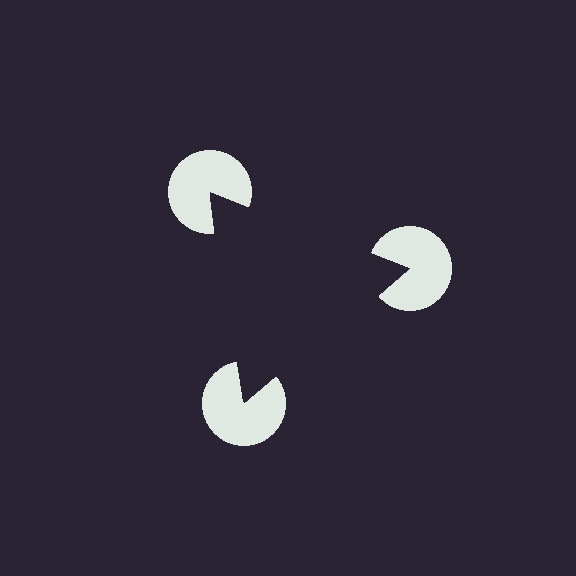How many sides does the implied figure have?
3 sides.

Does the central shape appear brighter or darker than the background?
It typically appears slightly darker than the background, even though no actual brightness change is drawn.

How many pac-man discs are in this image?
There are 3 — one at each vertex of the illusory triangle.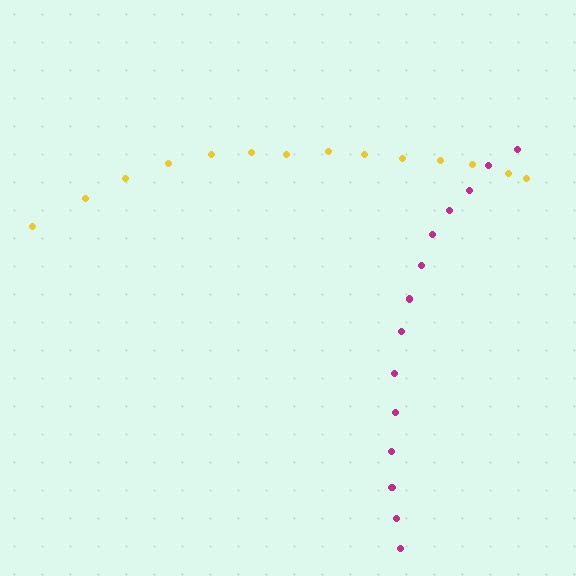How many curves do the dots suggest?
There are 2 distinct paths.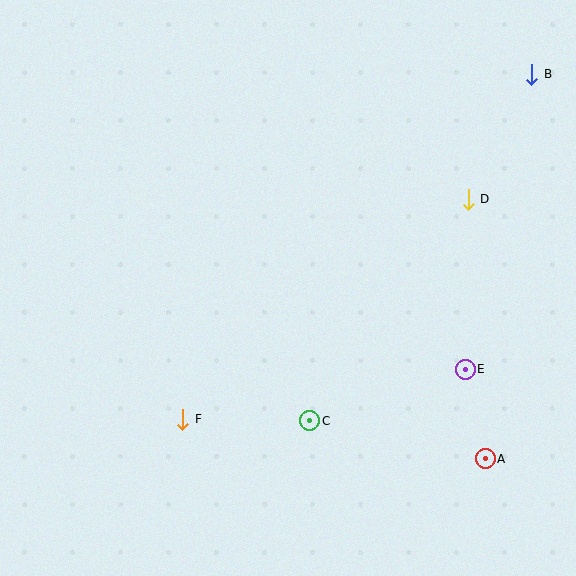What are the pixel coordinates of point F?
Point F is at (183, 419).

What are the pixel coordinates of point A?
Point A is at (485, 459).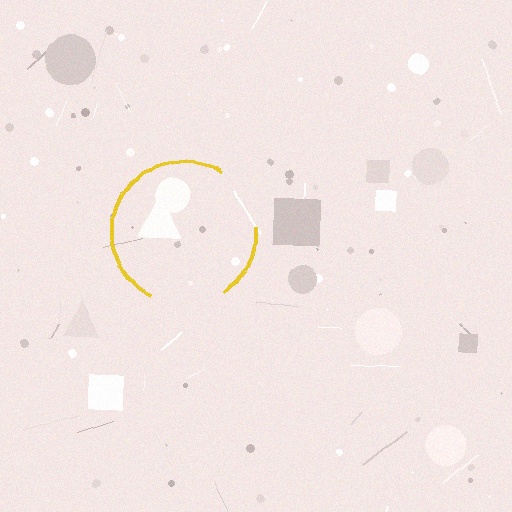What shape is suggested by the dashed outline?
The dashed outline suggests a circle.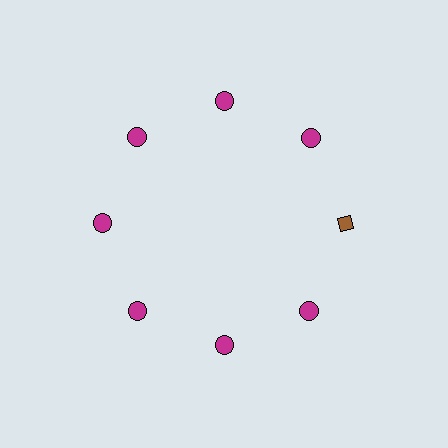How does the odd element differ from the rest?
It differs in both color (brown instead of magenta) and shape (diamond instead of circle).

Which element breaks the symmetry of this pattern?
The brown diamond at roughly the 3 o'clock position breaks the symmetry. All other shapes are magenta circles.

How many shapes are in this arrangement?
There are 8 shapes arranged in a ring pattern.